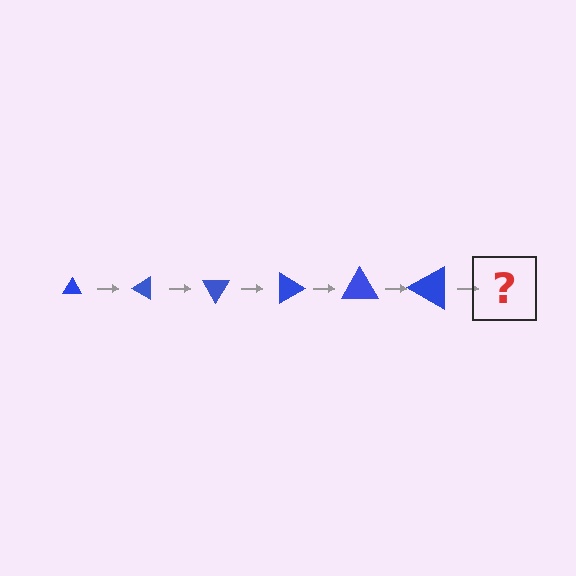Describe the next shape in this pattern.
It should be a triangle, larger than the previous one and rotated 180 degrees from the start.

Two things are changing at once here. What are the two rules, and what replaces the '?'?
The two rules are that the triangle grows larger each step and it rotates 30 degrees each step. The '?' should be a triangle, larger than the previous one and rotated 180 degrees from the start.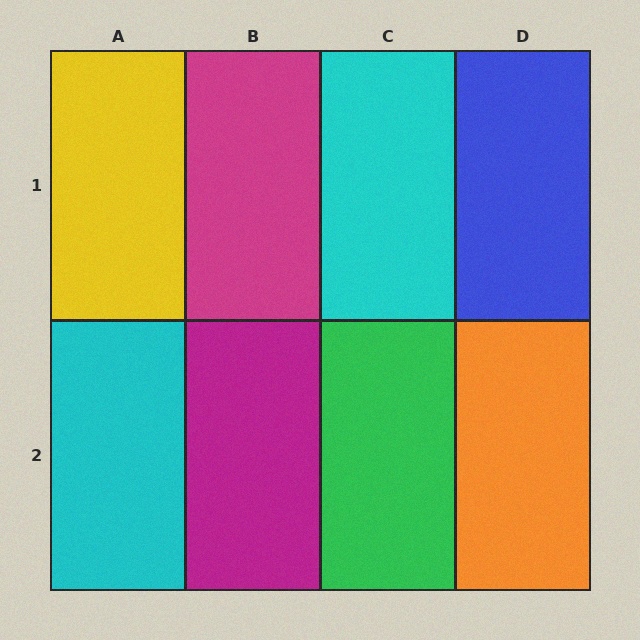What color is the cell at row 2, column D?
Orange.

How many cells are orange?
1 cell is orange.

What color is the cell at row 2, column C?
Green.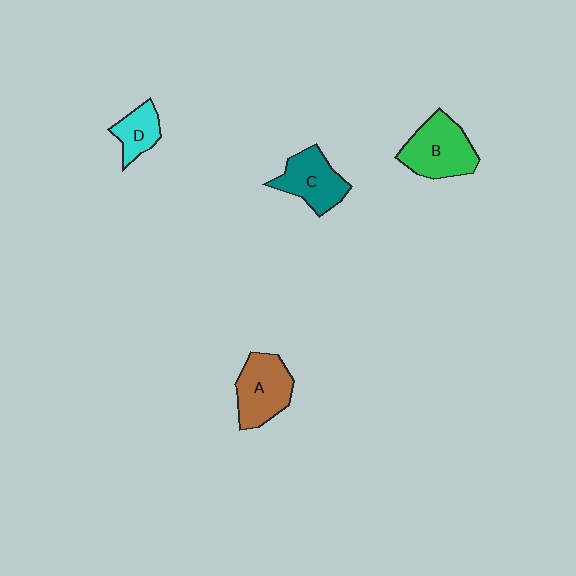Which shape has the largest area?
Shape B (green).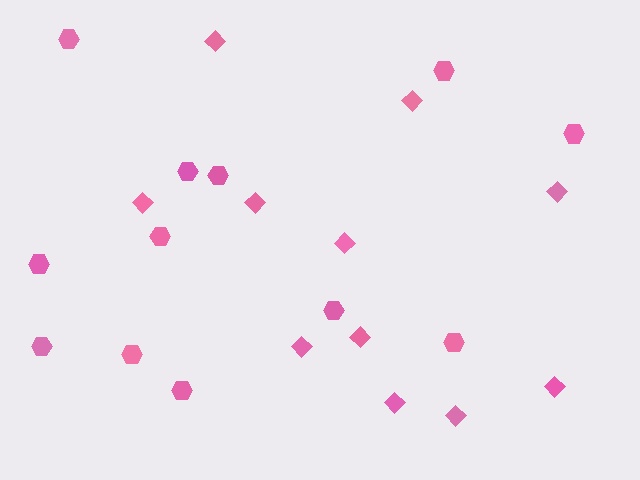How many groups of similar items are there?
There are 2 groups: one group of diamonds (11) and one group of hexagons (12).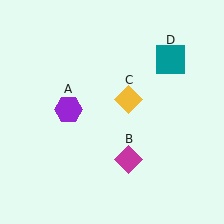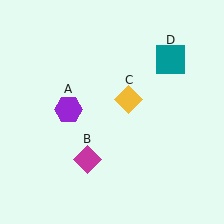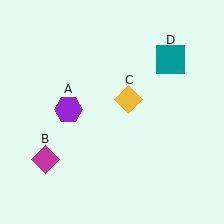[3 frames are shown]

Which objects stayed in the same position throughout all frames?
Purple hexagon (object A) and yellow diamond (object C) and teal square (object D) remained stationary.